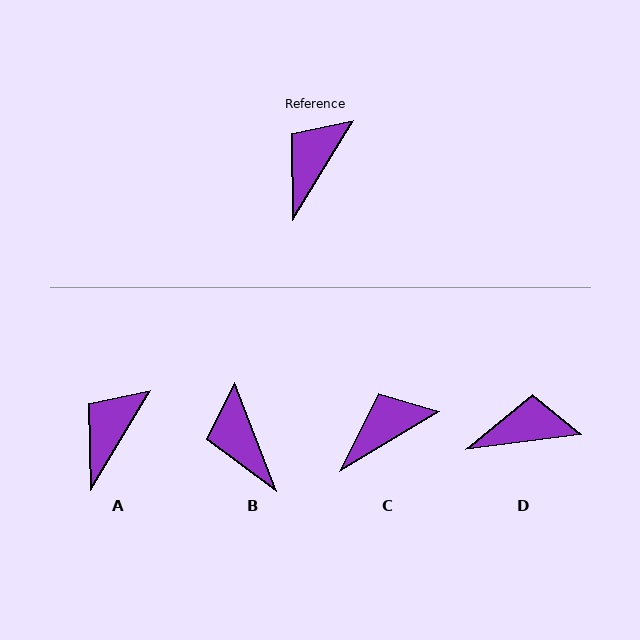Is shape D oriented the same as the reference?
No, it is off by about 52 degrees.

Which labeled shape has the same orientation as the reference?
A.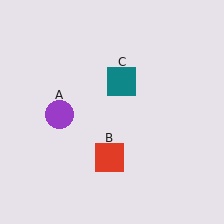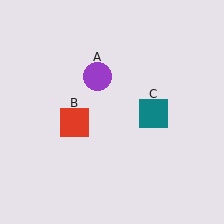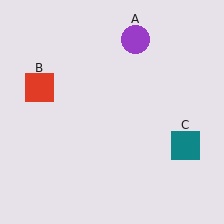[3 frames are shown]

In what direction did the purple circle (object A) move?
The purple circle (object A) moved up and to the right.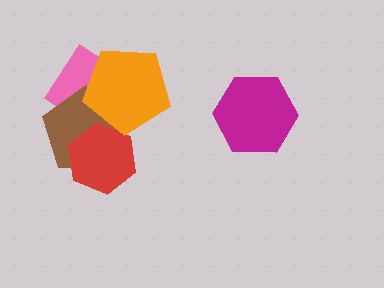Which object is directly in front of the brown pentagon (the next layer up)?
The red hexagon is directly in front of the brown pentagon.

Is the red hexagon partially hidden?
Yes, it is partially covered by another shape.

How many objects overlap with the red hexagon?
3 objects overlap with the red hexagon.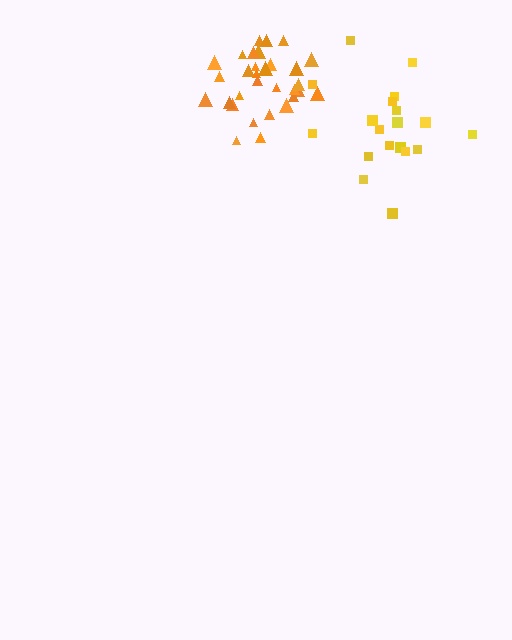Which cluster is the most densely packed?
Orange.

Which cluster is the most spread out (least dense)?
Yellow.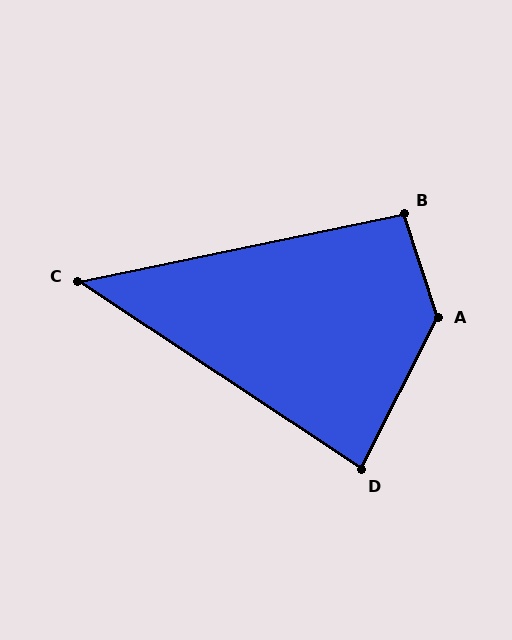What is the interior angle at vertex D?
Approximately 84 degrees (acute).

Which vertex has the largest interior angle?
A, at approximately 135 degrees.